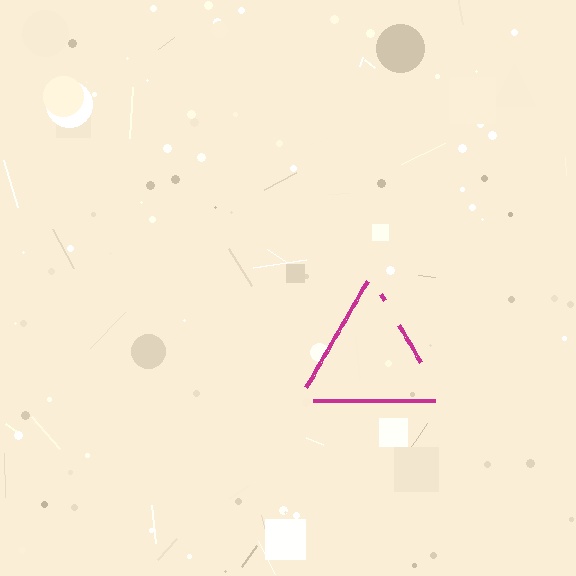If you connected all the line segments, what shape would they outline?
They would outline a triangle.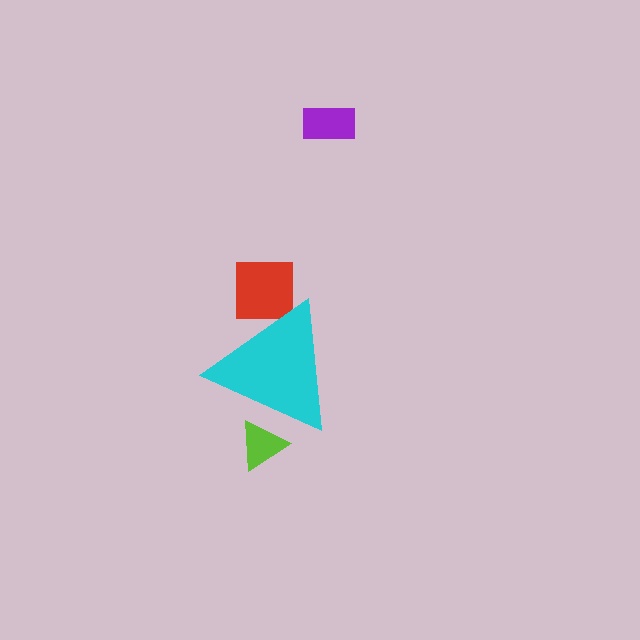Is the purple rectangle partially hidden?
No, the purple rectangle is fully visible.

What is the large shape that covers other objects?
A cyan triangle.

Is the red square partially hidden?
Yes, the red square is partially hidden behind the cyan triangle.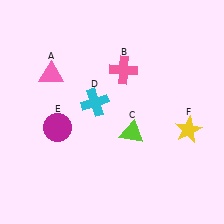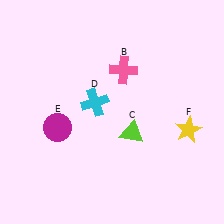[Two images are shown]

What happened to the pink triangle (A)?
The pink triangle (A) was removed in Image 2. It was in the top-left area of Image 1.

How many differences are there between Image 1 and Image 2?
There is 1 difference between the two images.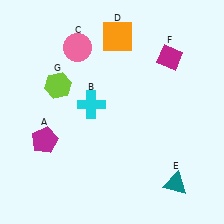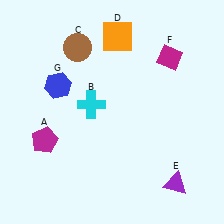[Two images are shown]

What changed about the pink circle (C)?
In Image 1, C is pink. In Image 2, it changed to brown.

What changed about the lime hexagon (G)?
In Image 1, G is lime. In Image 2, it changed to blue.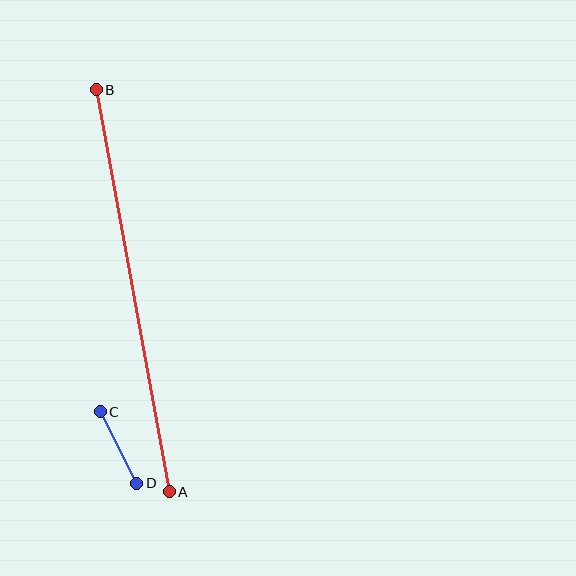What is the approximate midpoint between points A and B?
The midpoint is at approximately (133, 291) pixels.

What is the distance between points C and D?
The distance is approximately 80 pixels.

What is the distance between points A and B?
The distance is approximately 409 pixels.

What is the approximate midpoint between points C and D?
The midpoint is at approximately (118, 447) pixels.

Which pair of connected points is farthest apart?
Points A and B are farthest apart.